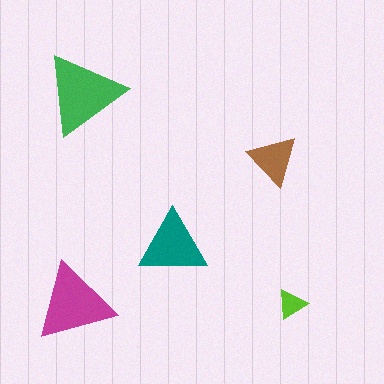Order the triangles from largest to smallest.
the green one, the magenta one, the teal one, the brown one, the lime one.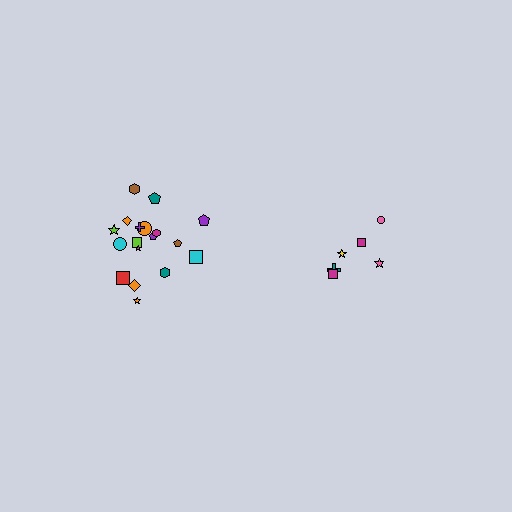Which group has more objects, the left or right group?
The left group.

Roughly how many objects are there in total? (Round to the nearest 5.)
Roughly 25 objects in total.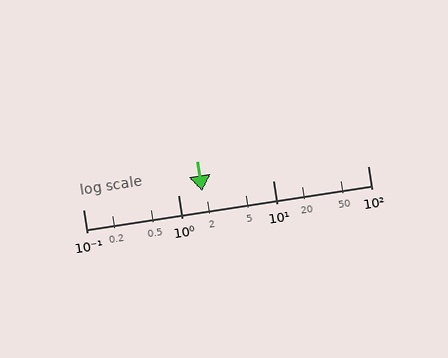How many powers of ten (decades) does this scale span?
The scale spans 3 decades, from 0.1 to 100.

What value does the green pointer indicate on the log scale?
The pointer indicates approximately 1.8.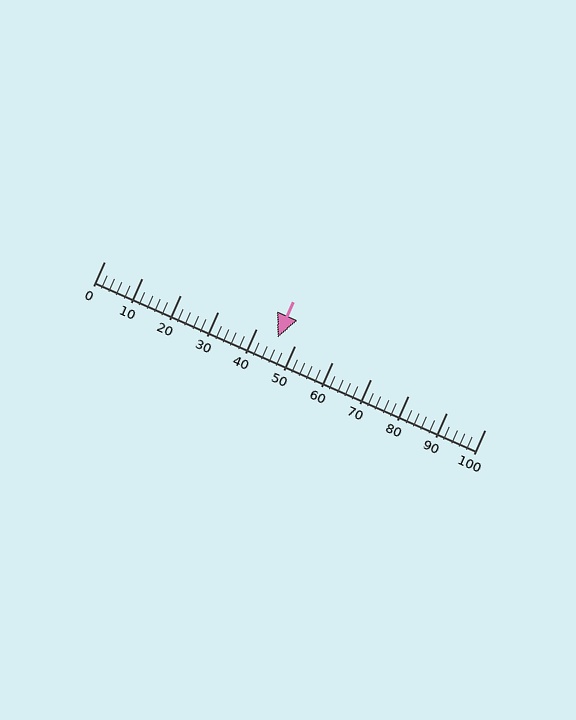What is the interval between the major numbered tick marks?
The major tick marks are spaced 10 units apart.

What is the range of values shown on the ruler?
The ruler shows values from 0 to 100.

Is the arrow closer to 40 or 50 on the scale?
The arrow is closer to 50.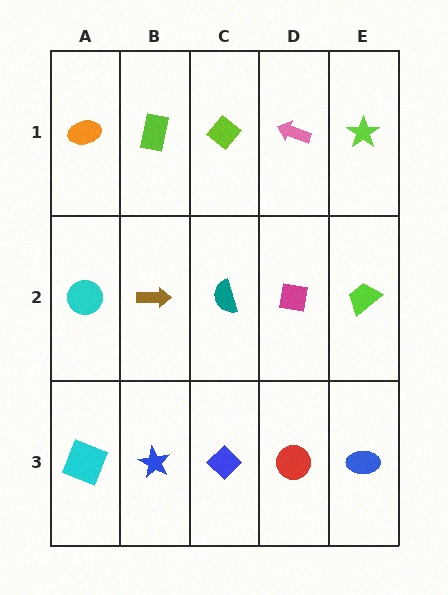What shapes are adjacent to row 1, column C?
A teal semicircle (row 2, column C), a lime rectangle (row 1, column B), a pink arrow (row 1, column D).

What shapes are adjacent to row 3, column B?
A brown arrow (row 2, column B), a cyan square (row 3, column A), a blue diamond (row 3, column C).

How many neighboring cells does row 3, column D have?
3.